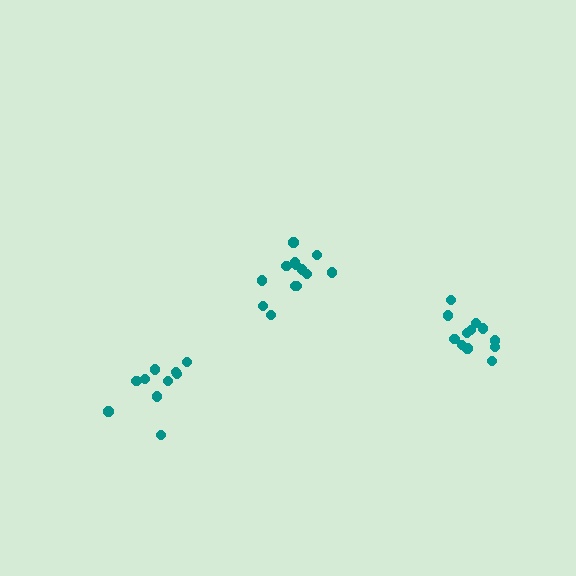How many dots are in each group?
Group 1: 12 dots, Group 2: 10 dots, Group 3: 13 dots (35 total).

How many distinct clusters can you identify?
There are 3 distinct clusters.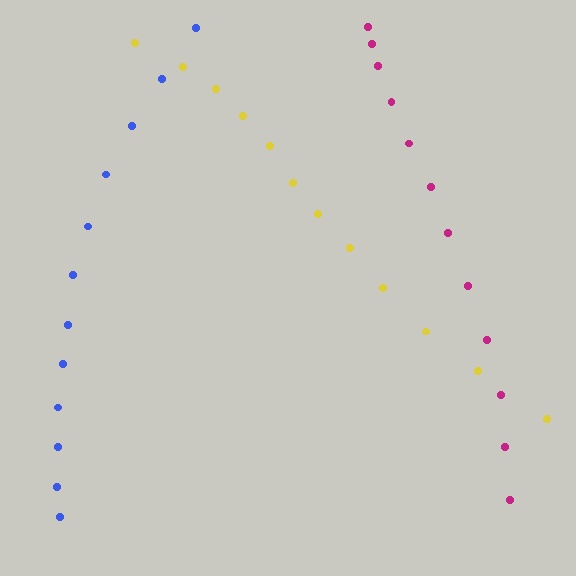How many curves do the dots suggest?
There are 3 distinct paths.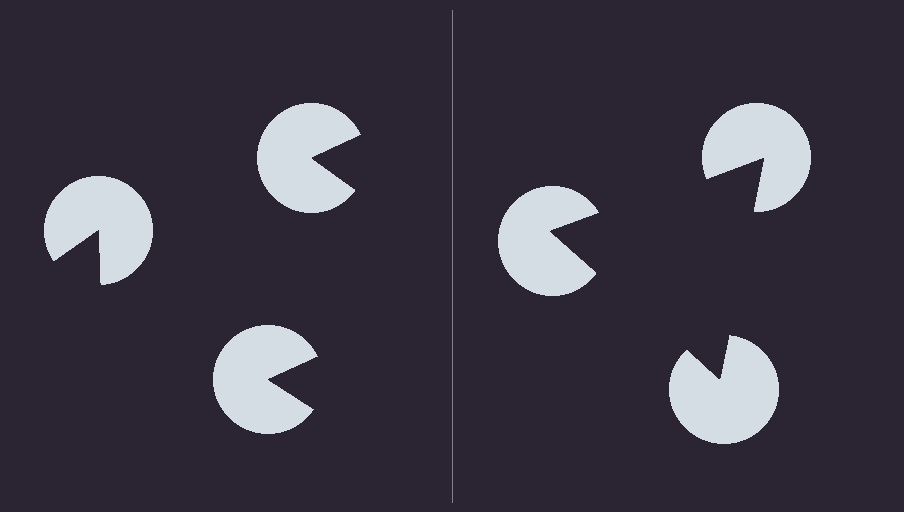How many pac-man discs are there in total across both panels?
6 — 3 on each side.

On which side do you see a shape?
An illusory triangle appears on the right side. On the left side the wedge cuts are rotated, so no coherent shape forms.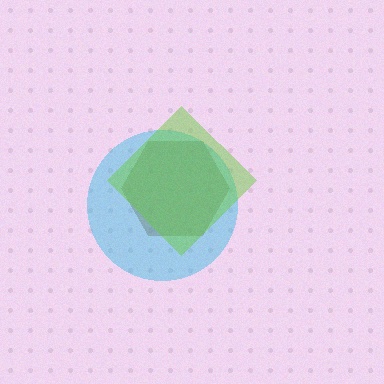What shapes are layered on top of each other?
The layered shapes are: a brown hexagon, a cyan circle, a lime diamond.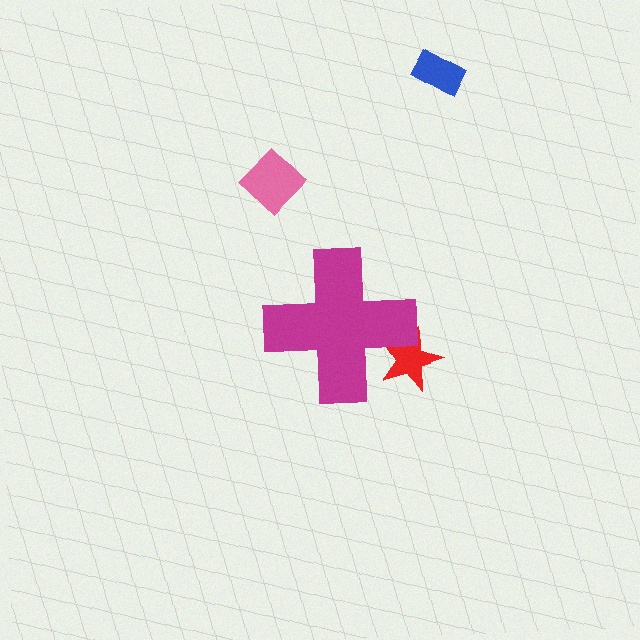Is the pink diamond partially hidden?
No, the pink diamond is fully visible.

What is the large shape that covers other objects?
A magenta cross.